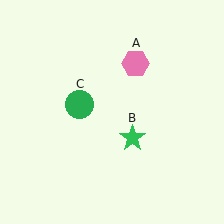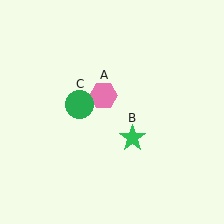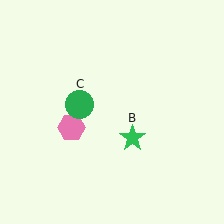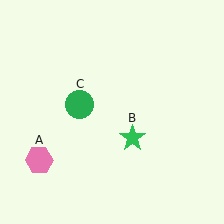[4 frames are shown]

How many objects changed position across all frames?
1 object changed position: pink hexagon (object A).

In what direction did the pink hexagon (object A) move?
The pink hexagon (object A) moved down and to the left.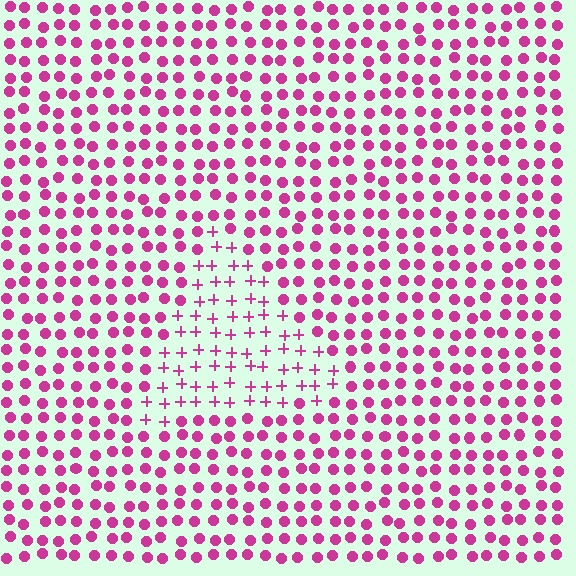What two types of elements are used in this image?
The image uses plus signs inside the triangle region and circles outside it.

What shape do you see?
I see a triangle.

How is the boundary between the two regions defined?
The boundary is defined by a change in element shape: plus signs inside vs. circles outside. All elements share the same color and spacing.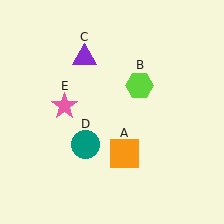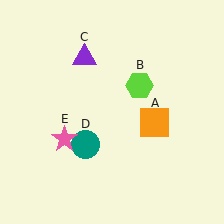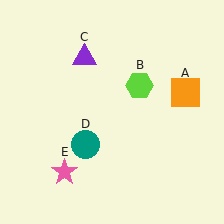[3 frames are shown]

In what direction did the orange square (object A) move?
The orange square (object A) moved up and to the right.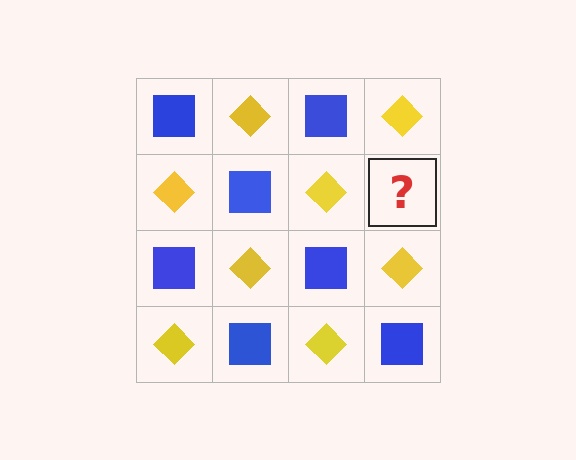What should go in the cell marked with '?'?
The missing cell should contain a blue square.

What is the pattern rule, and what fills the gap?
The rule is that it alternates blue square and yellow diamond in a checkerboard pattern. The gap should be filled with a blue square.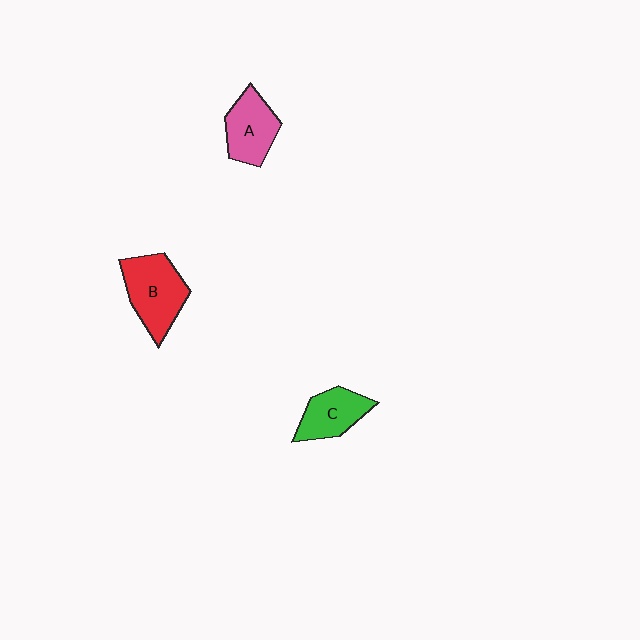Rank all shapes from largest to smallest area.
From largest to smallest: B (red), A (pink), C (green).